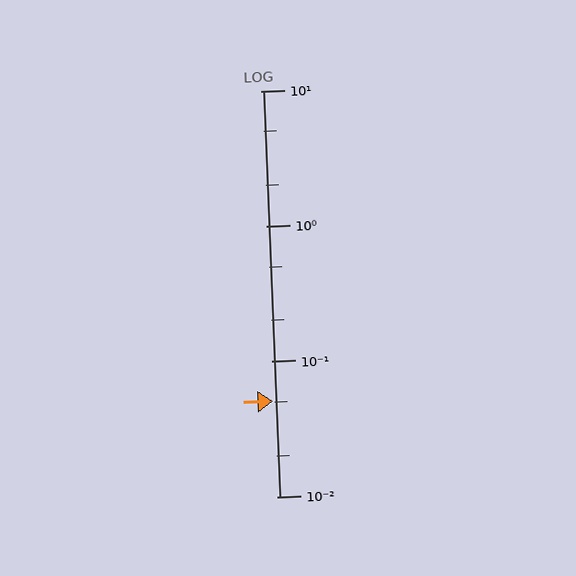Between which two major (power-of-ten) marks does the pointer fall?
The pointer is between 0.01 and 0.1.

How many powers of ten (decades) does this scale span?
The scale spans 3 decades, from 0.01 to 10.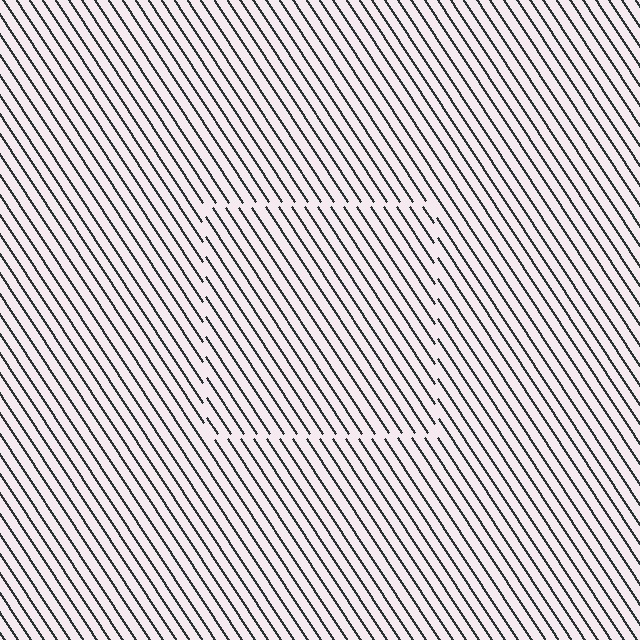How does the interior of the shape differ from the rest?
The interior of the shape contains the same grating, shifted by half a period — the contour is defined by the phase discontinuity where line-ends from the inner and outer gratings abut.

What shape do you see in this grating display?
An illusory square. The interior of the shape contains the same grating, shifted by half a period — the contour is defined by the phase discontinuity where line-ends from the inner and outer gratings abut.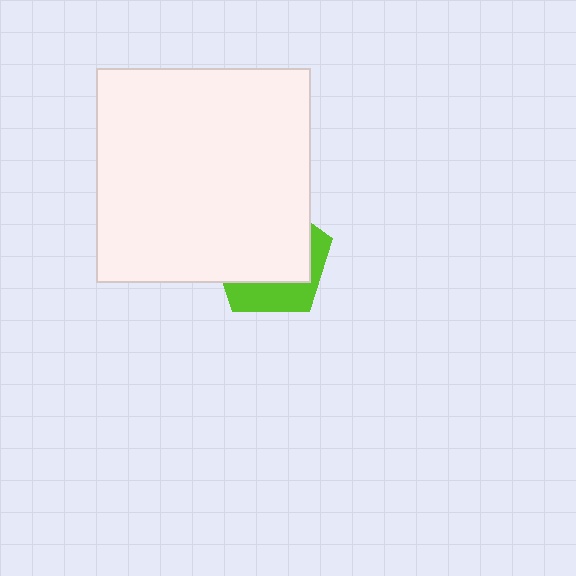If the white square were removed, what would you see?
You would see the complete lime pentagon.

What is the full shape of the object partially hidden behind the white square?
The partially hidden object is a lime pentagon.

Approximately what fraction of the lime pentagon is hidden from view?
Roughly 68% of the lime pentagon is hidden behind the white square.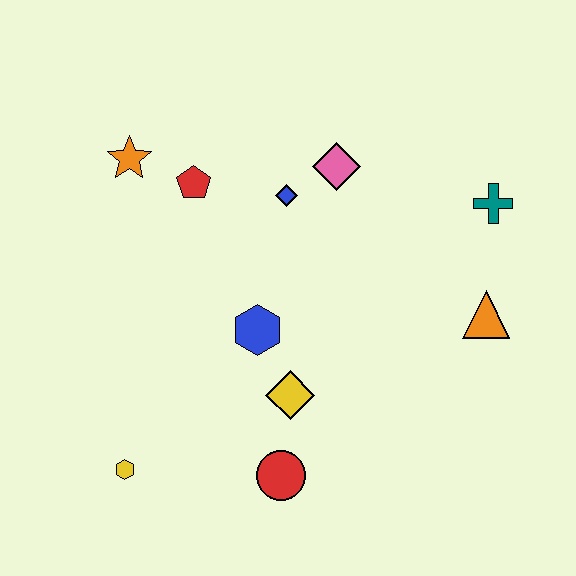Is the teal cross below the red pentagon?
Yes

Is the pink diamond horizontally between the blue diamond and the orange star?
No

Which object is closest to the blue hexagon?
The yellow diamond is closest to the blue hexagon.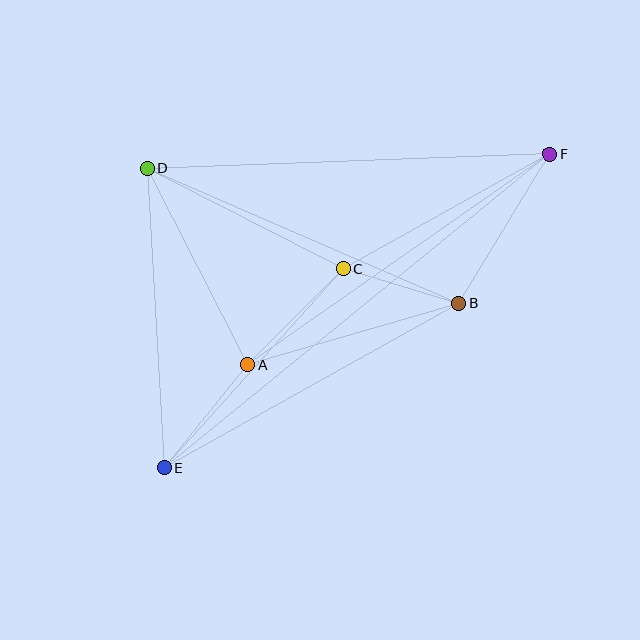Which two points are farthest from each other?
Points E and F are farthest from each other.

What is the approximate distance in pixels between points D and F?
The distance between D and F is approximately 403 pixels.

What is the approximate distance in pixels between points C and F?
The distance between C and F is approximately 236 pixels.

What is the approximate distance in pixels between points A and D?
The distance between A and D is approximately 221 pixels.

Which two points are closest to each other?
Points B and C are closest to each other.